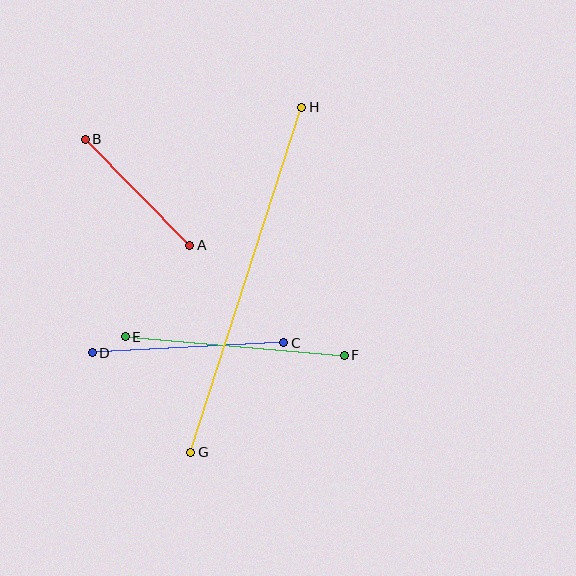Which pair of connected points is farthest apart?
Points G and H are farthest apart.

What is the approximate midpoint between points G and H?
The midpoint is at approximately (246, 280) pixels.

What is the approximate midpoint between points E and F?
The midpoint is at approximately (235, 346) pixels.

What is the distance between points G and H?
The distance is approximately 362 pixels.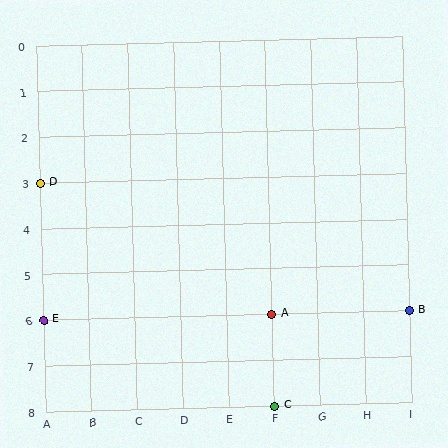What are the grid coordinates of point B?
Point B is at grid coordinates (I, 6).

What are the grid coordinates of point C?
Point C is at grid coordinates (F, 8).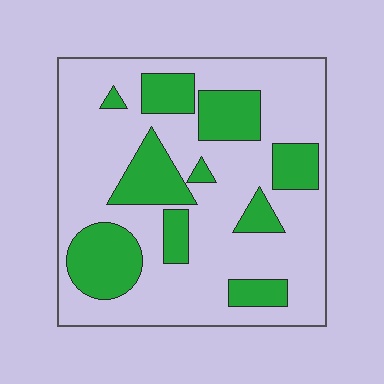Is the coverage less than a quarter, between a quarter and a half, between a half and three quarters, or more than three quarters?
Between a quarter and a half.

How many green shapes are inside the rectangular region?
10.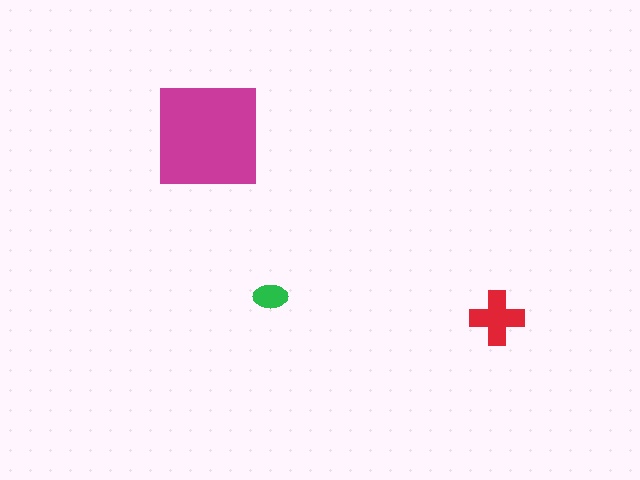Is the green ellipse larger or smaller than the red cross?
Smaller.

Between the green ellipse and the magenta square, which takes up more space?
The magenta square.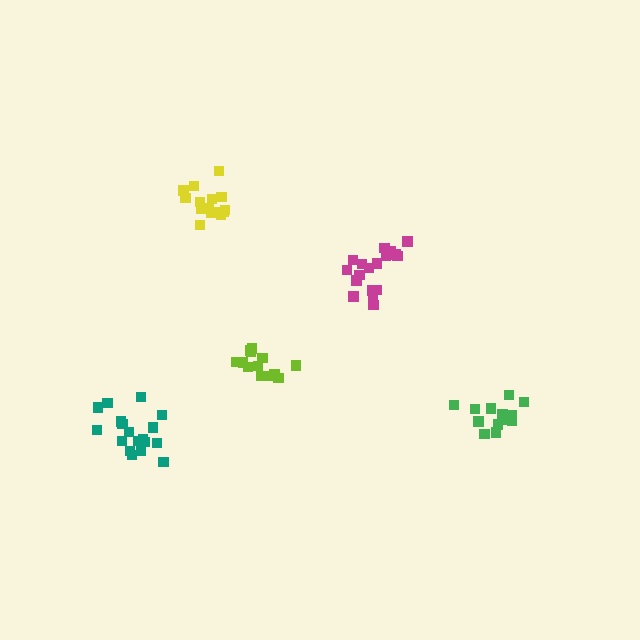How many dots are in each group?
Group 1: 13 dots, Group 2: 15 dots, Group 3: 15 dots, Group 4: 18 dots, Group 5: 18 dots (79 total).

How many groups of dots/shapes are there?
There are 5 groups.